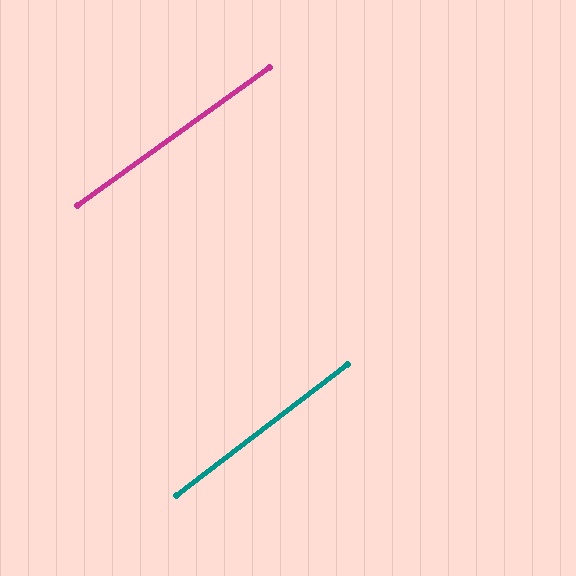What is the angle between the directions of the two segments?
Approximately 2 degrees.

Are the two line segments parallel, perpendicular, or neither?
Parallel — their directions differ by only 1.8°.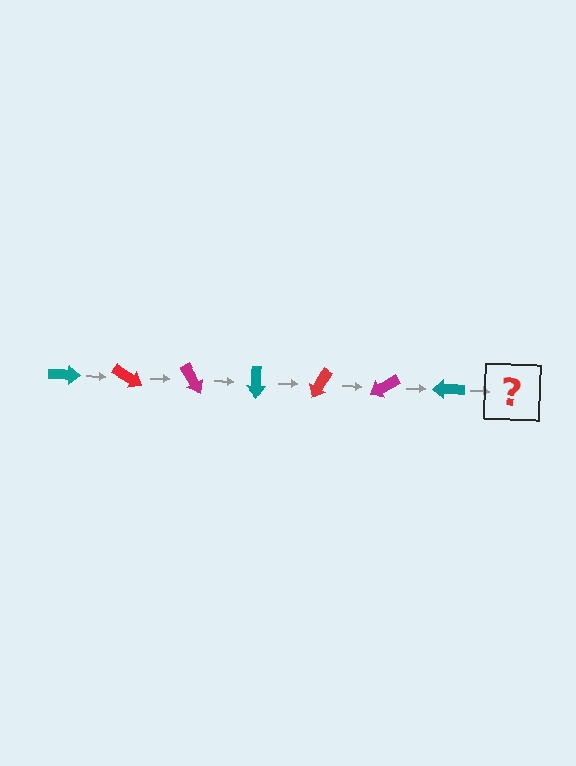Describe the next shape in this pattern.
It should be a red arrow, rotated 210 degrees from the start.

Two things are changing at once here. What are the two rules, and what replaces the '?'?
The two rules are that it rotates 30 degrees each step and the color cycles through teal, red, and magenta. The '?' should be a red arrow, rotated 210 degrees from the start.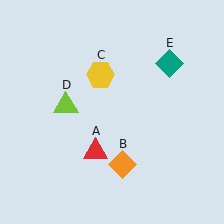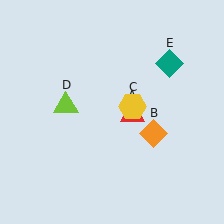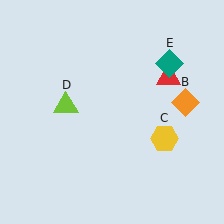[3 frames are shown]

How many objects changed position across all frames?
3 objects changed position: red triangle (object A), orange diamond (object B), yellow hexagon (object C).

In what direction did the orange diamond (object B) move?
The orange diamond (object B) moved up and to the right.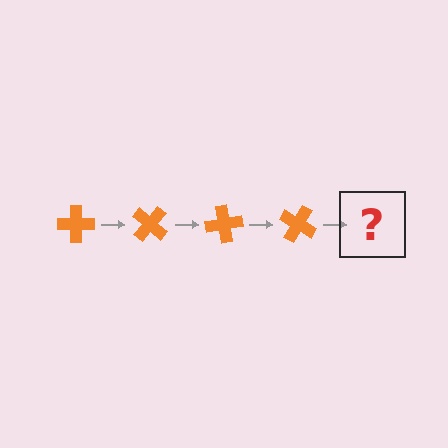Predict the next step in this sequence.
The next step is an orange cross rotated 160 degrees.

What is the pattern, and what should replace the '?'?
The pattern is that the cross rotates 40 degrees each step. The '?' should be an orange cross rotated 160 degrees.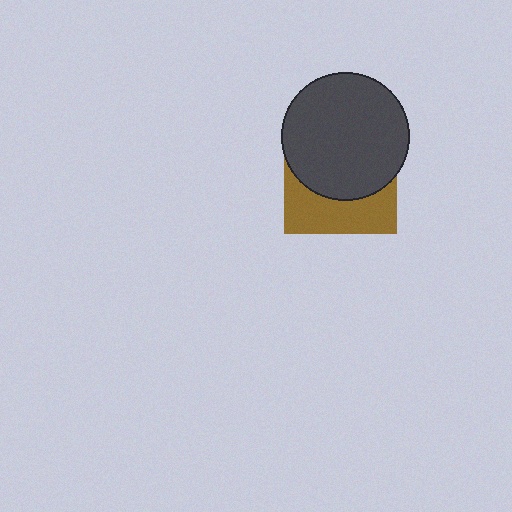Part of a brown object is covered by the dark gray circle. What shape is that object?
It is a square.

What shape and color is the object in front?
The object in front is a dark gray circle.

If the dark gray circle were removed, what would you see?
You would see the complete brown square.